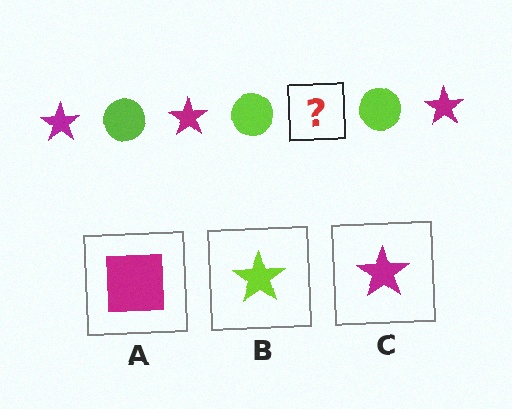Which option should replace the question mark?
Option C.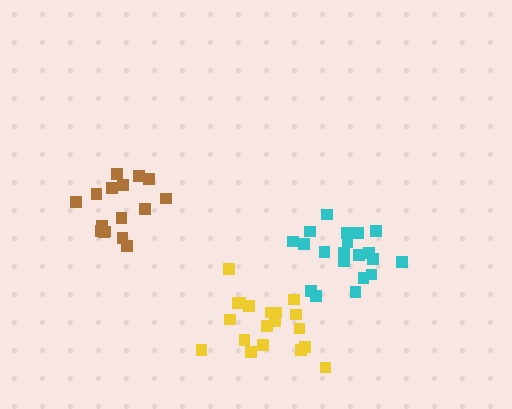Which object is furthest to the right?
The cyan cluster is rightmost.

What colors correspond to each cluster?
The clusters are colored: cyan, brown, yellow.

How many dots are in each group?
Group 1: 20 dots, Group 2: 16 dots, Group 3: 19 dots (55 total).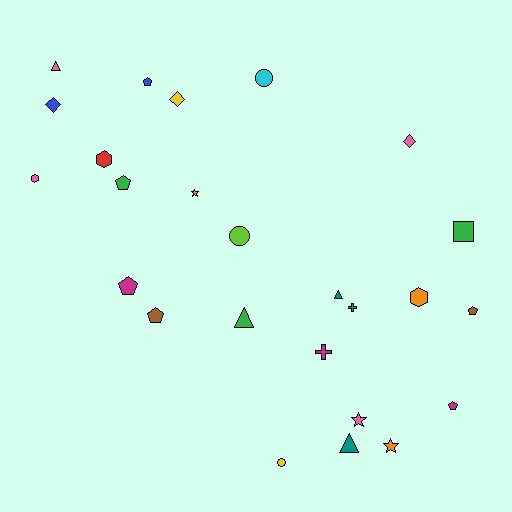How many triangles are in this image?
There are 4 triangles.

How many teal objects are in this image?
There are 3 teal objects.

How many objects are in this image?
There are 25 objects.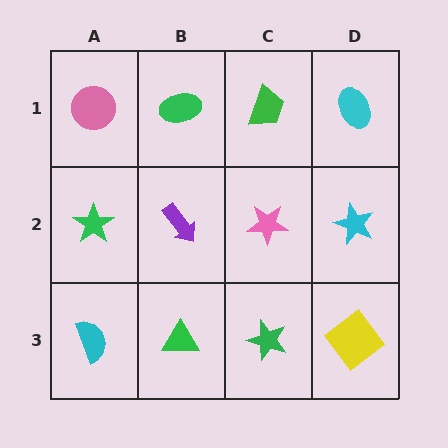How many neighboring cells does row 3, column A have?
2.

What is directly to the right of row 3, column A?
A green triangle.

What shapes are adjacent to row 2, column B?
A green ellipse (row 1, column B), a green triangle (row 3, column B), a green star (row 2, column A), a pink star (row 2, column C).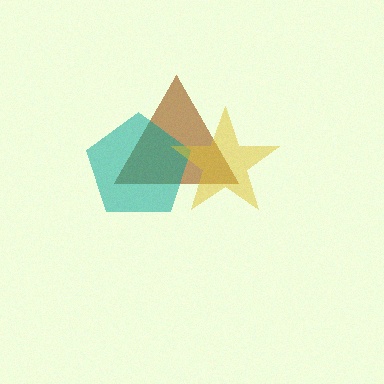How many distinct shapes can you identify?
There are 3 distinct shapes: a brown triangle, a teal pentagon, a yellow star.